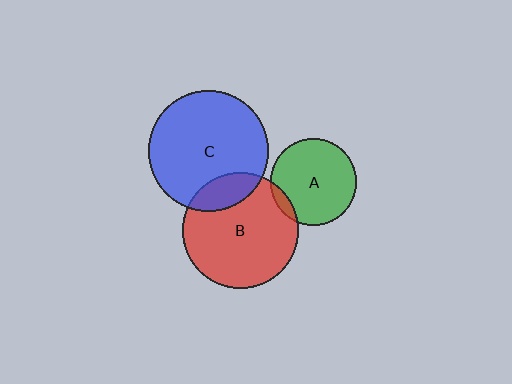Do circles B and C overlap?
Yes.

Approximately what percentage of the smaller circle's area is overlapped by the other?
Approximately 15%.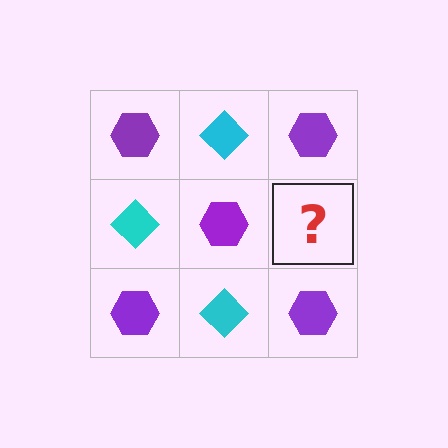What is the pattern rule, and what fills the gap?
The rule is that it alternates purple hexagon and cyan diamond in a checkerboard pattern. The gap should be filled with a cyan diamond.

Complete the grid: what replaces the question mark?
The question mark should be replaced with a cyan diamond.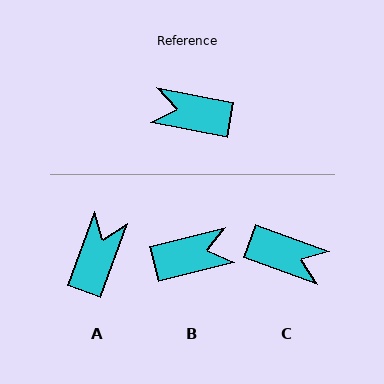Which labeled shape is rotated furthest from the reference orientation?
C, about 170 degrees away.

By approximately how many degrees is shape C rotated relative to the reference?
Approximately 170 degrees counter-clockwise.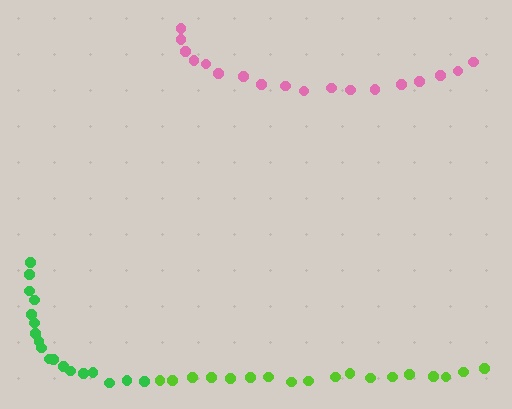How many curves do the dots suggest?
There are 3 distinct paths.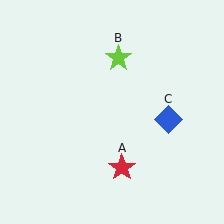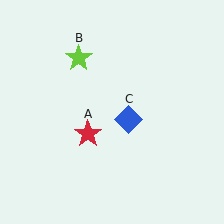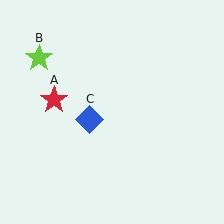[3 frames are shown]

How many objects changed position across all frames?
3 objects changed position: red star (object A), lime star (object B), blue diamond (object C).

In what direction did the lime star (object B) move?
The lime star (object B) moved left.